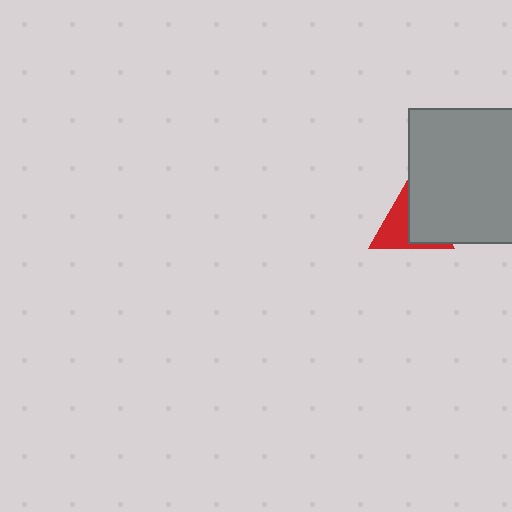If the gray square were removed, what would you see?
You would see the complete red triangle.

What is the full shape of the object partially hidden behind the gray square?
The partially hidden object is a red triangle.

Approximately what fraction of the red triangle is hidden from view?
Roughly 50% of the red triangle is hidden behind the gray square.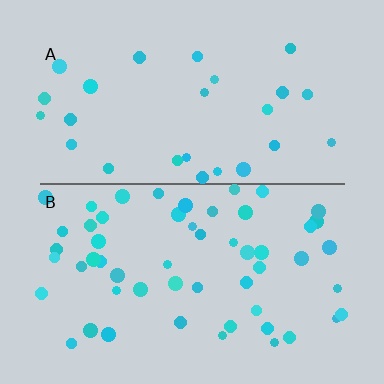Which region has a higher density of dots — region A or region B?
B (the bottom).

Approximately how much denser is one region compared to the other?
Approximately 2.1× — region B over region A.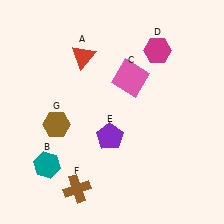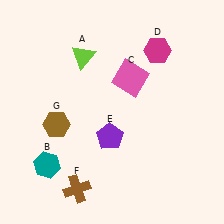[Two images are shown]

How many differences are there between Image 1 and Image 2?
There is 1 difference between the two images.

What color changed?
The triangle (A) changed from red in Image 1 to lime in Image 2.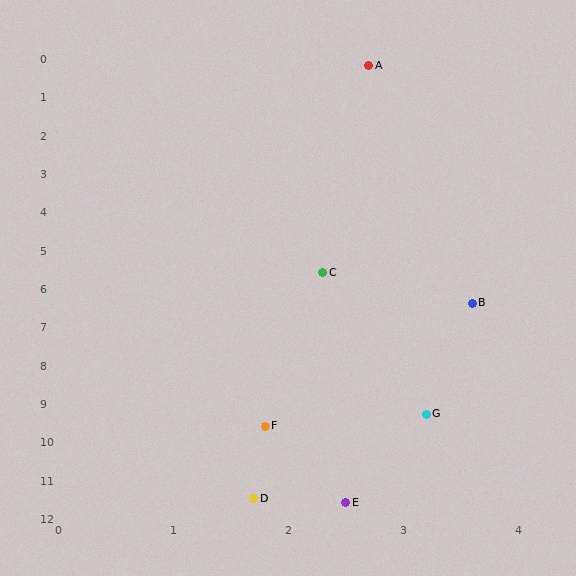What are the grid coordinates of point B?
Point B is at approximately (3.6, 6.4).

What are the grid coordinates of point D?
Point D is at approximately (1.7, 11.5).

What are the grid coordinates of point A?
Point A is at approximately (2.7, 0.2).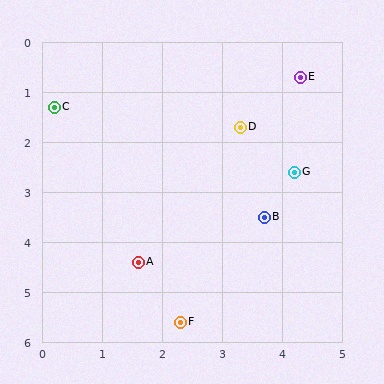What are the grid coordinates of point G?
Point G is at approximately (4.2, 2.6).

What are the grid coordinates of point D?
Point D is at approximately (3.3, 1.7).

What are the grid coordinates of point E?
Point E is at approximately (4.3, 0.7).